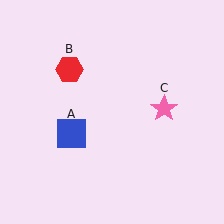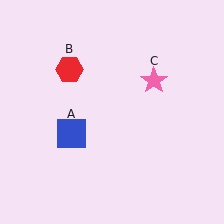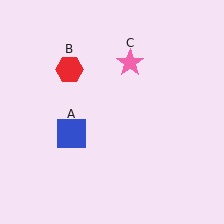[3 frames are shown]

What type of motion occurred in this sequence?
The pink star (object C) rotated counterclockwise around the center of the scene.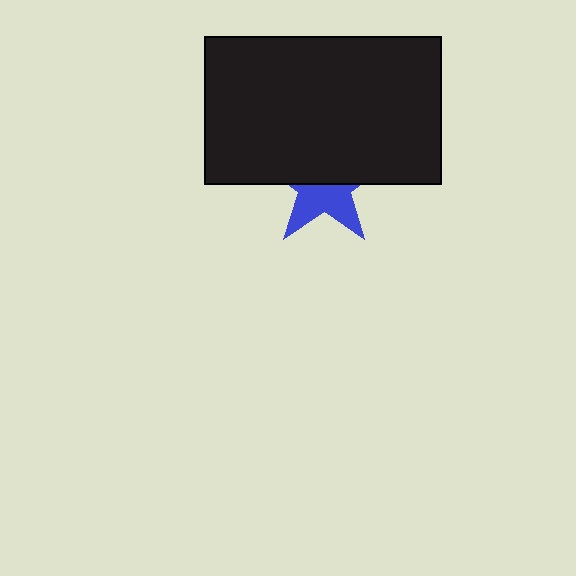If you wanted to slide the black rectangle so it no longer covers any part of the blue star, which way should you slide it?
Slide it up — that is the most direct way to separate the two shapes.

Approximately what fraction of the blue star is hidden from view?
Roughly 57% of the blue star is hidden behind the black rectangle.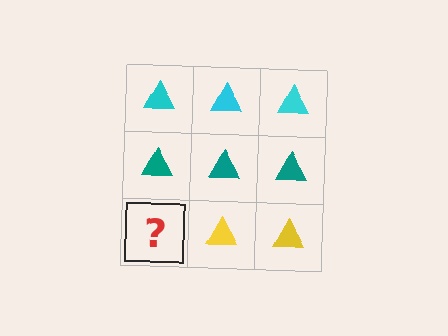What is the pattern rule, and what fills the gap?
The rule is that each row has a consistent color. The gap should be filled with a yellow triangle.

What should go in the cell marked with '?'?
The missing cell should contain a yellow triangle.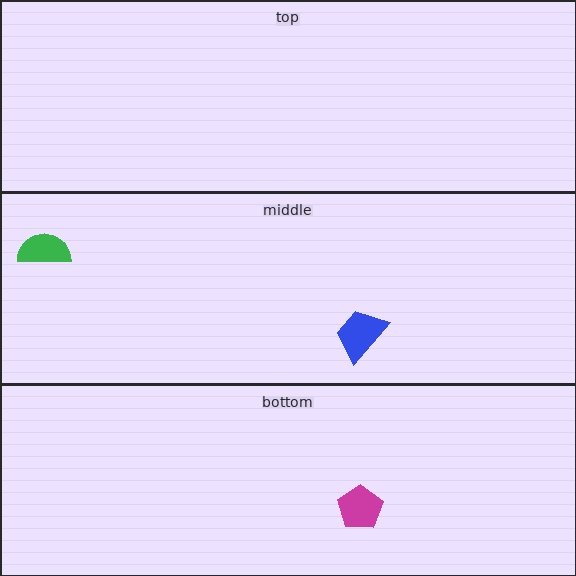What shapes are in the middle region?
The blue trapezoid, the green semicircle.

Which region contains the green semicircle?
The middle region.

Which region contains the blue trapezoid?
The middle region.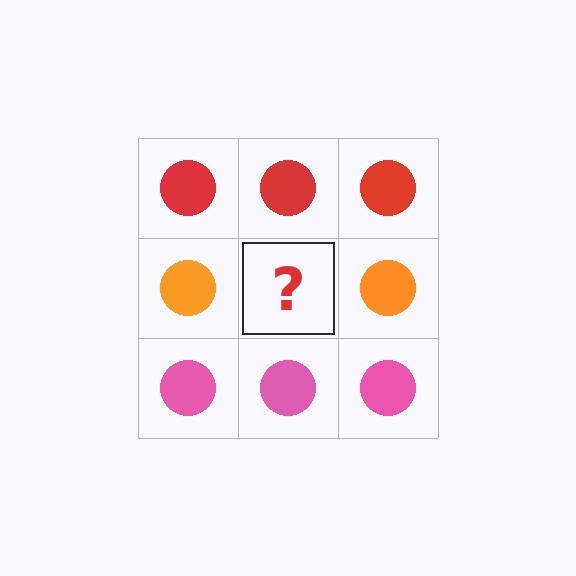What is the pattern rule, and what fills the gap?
The rule is that each row has a consistent color. The gap should be filled with an orange circle.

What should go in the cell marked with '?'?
The missing cell should contain an orange circle.